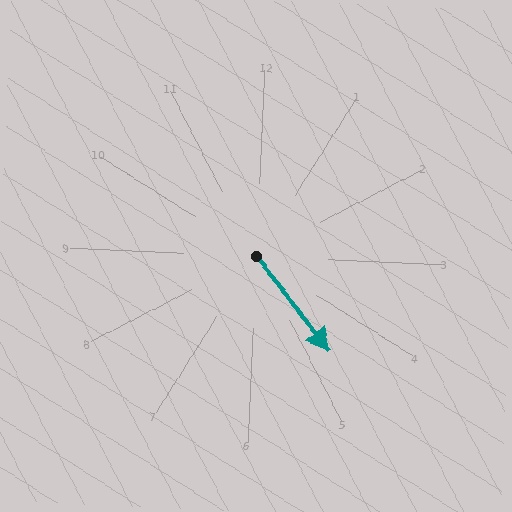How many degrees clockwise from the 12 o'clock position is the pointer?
Approximately 140 degrees.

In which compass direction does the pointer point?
Southeast.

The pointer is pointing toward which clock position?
Roughly 5 o'clock.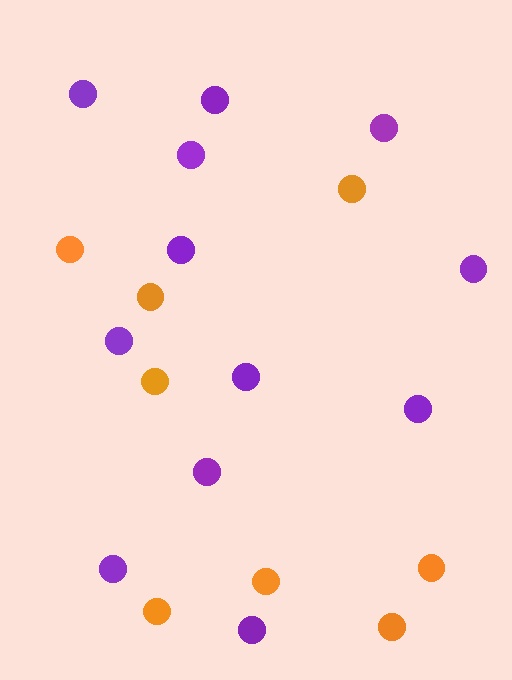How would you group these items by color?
There are 2 groups: one group of purple circles (12) and one group of orange circles (8).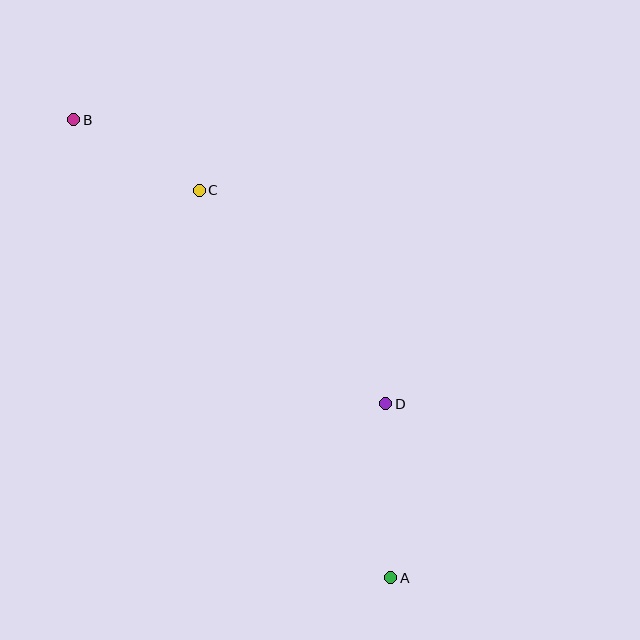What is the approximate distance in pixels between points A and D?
The distance between A and D is approximately 174 pixels.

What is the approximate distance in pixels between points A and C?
The distance between A and C is approximately 432 pixels.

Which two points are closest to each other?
Points B and C are closest to each other.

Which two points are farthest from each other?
Points A and B are farthest from each other.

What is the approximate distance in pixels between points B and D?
The distance between B and D is approximately 422 pixels.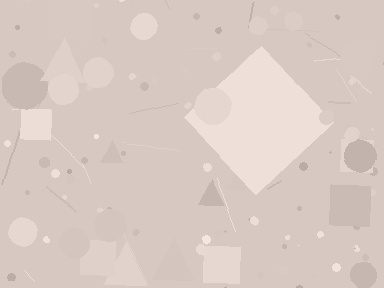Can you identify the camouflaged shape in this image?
The camouflaged shape is a diamond.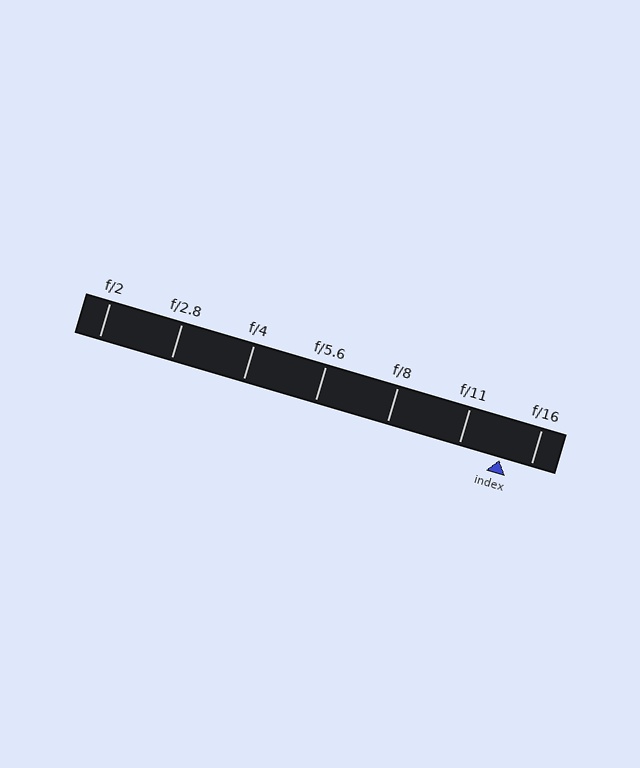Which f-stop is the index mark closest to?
The index mark is closest to f/16.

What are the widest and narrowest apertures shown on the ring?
The widest aperture shown is f/2 and the narrowest is f/16.